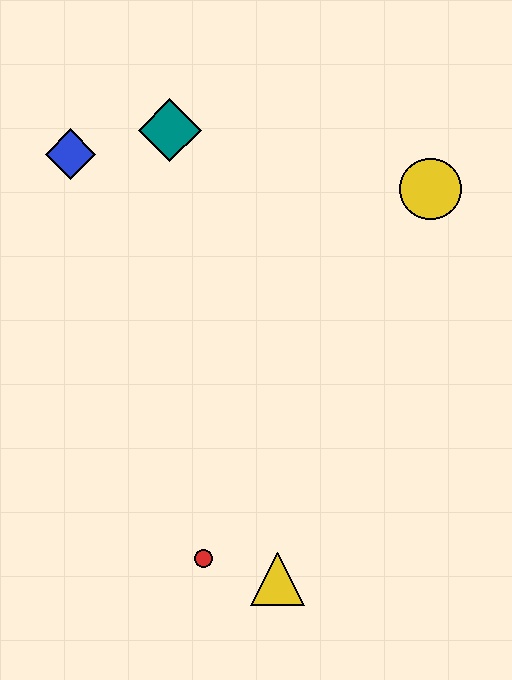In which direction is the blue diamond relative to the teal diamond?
The blue diamond is to the left of the teal diamond.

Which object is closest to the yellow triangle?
The red circle is closest to the yellow triangle.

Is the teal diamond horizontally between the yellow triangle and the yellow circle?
No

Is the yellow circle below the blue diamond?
Yes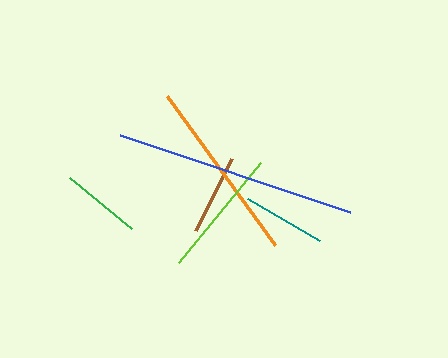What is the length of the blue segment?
The blue segment is approximately 243 pixels long.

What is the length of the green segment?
The green segment is approximately 80 pixels long.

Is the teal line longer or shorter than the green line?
The teal line is longer than the green line.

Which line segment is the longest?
The blue line is the longest at approximately 243 pixels.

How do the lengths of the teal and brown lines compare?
The teal and brown lines are approximately the same length.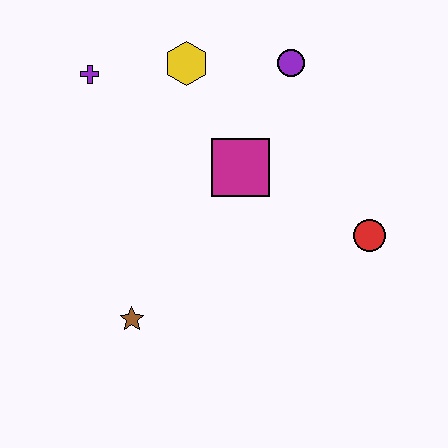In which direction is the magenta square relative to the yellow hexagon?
The magenta square is below the yellow hexagon.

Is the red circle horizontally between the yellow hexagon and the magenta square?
No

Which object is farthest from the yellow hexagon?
The brown star is farthest from the yellow hexagon.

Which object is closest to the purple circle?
The yellow hexagon is closest to the purple circle.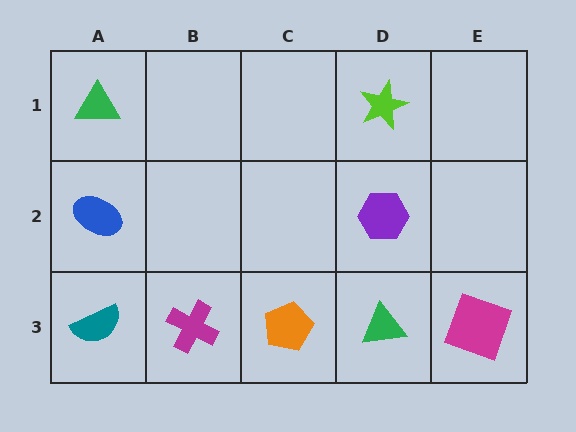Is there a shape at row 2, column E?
No, that cell is empty.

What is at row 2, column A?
A blue ellipse.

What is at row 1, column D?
A lime star.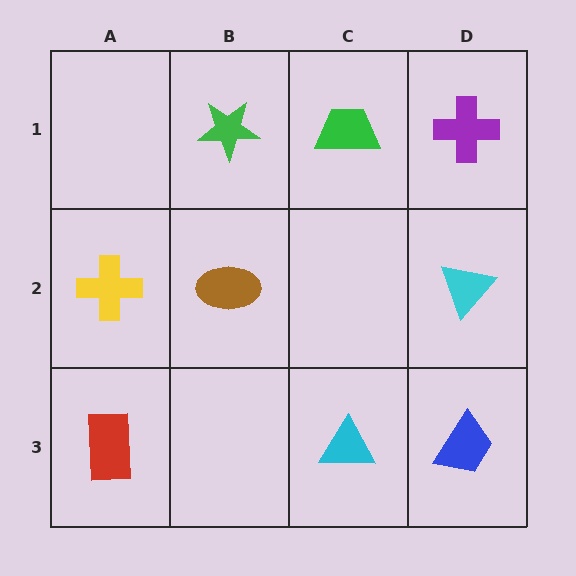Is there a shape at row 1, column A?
No, that cell is empty.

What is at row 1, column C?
A green trapezoid.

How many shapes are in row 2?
3 shapes.